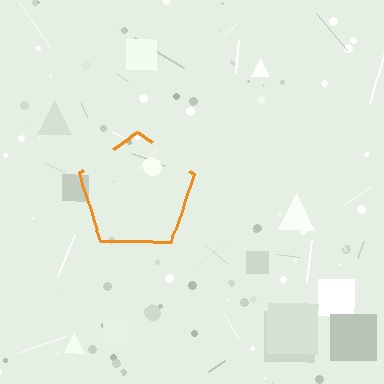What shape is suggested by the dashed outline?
The dashed outline suggests a pentagon.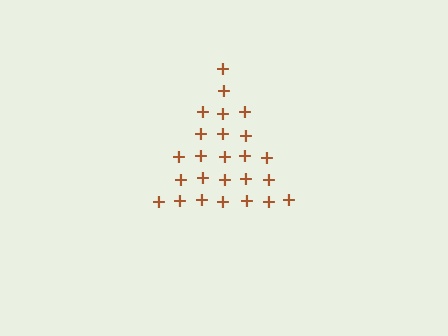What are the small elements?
The small elements are plus signs.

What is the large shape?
The large shape is a triangle.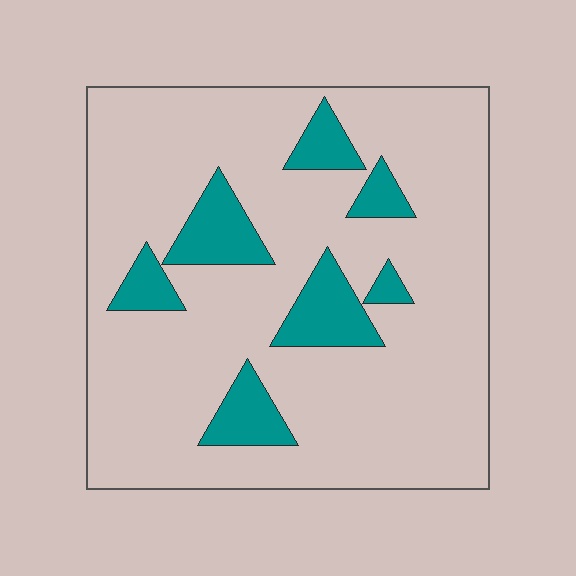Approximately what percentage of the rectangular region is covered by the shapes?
Approximately 15%.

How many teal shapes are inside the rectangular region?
7.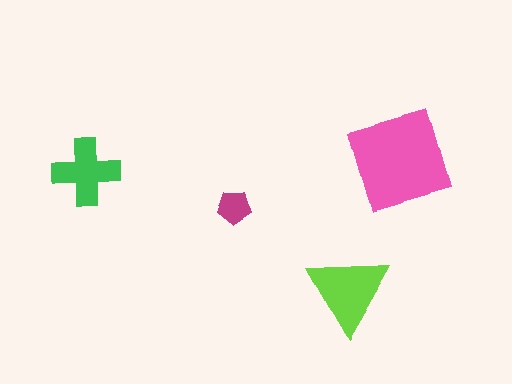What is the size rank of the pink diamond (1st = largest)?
1st.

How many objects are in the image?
There are 4 objects in the image.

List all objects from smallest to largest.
The magenta pentagon, the green cross, the lime triangle, the pink diamond.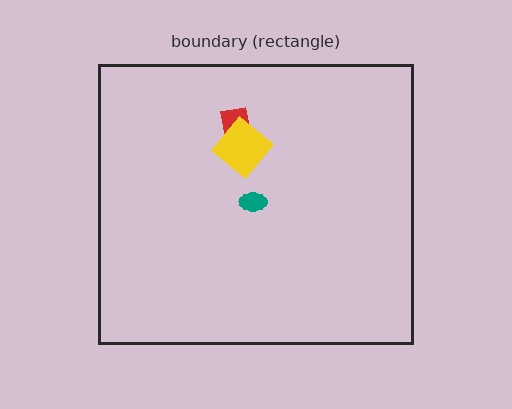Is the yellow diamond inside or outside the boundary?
Inside.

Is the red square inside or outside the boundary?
Inside.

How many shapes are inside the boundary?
3 inside, 0 outside.